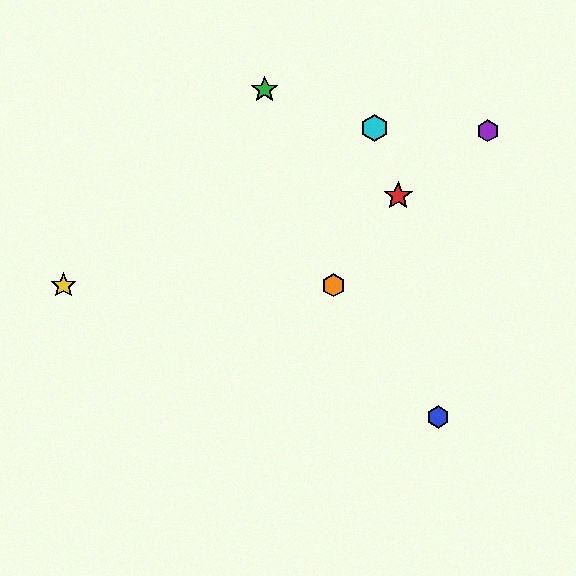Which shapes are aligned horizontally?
The yellow star, the orange hexagon are aligned horizontally.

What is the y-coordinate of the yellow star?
The yellow star is at y≈285.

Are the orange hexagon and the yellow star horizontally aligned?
Yes, both are at y≈285.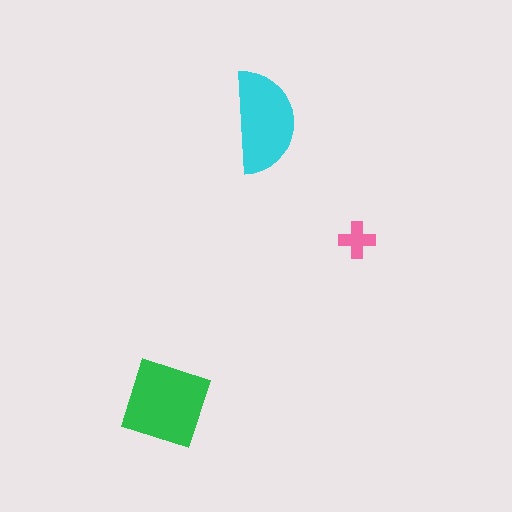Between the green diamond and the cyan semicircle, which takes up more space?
The green diamond.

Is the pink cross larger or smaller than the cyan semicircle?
Smaller.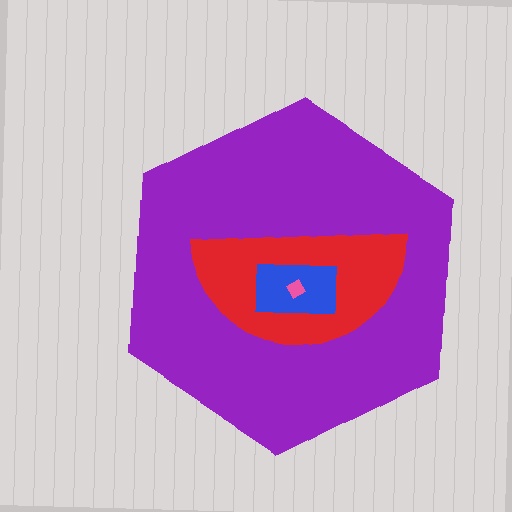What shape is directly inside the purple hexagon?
The red semicircle.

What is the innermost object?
The pink diamond.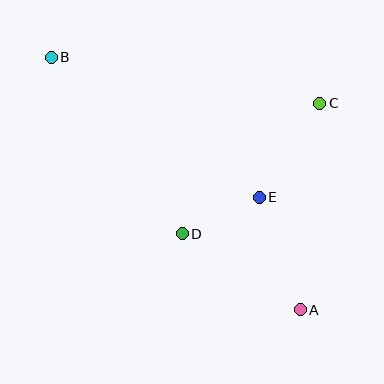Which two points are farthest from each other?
Points A and B are farthest from each other.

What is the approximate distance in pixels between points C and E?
The distance between C and E is approximately 112 pixels.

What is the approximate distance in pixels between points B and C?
The distance between B and C is approximately 272 pixels.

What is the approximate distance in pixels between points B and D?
The distance between B and D is approximately 220 pixels.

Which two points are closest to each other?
Points D and E are closest to each other.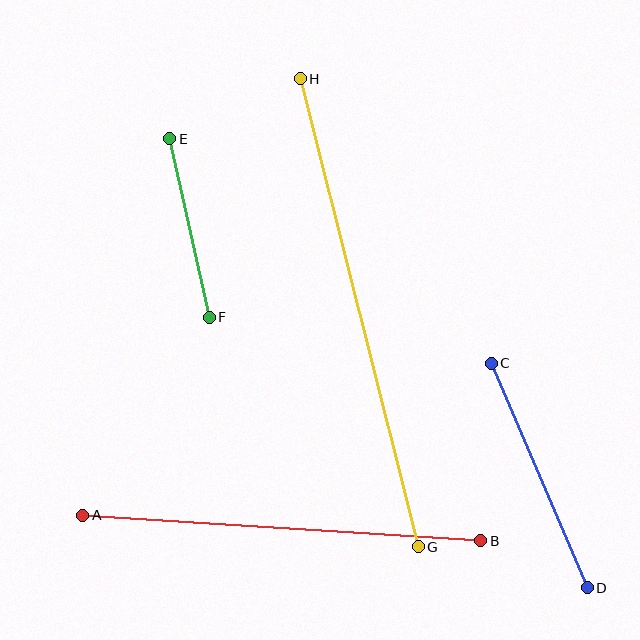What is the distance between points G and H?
The distance is approximately 483 pixels.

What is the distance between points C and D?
The distance is approximately 244 pixels.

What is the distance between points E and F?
The distance is approximately 183 pixels.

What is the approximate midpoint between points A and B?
The midpoint is at approximately (282, 528) pixels.